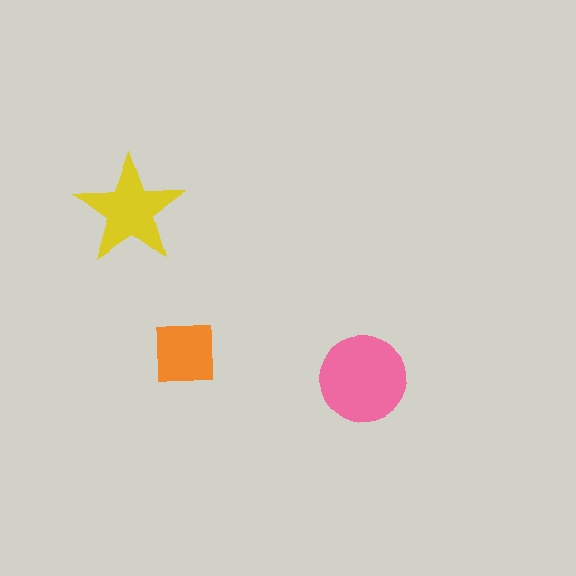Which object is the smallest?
The orange square.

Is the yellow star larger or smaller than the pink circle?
Smaller.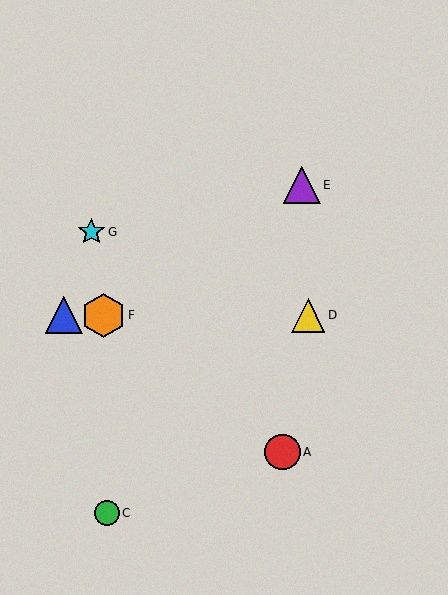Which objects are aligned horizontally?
Objects B, D, F are aligned horizontally.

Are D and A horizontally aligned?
No, D is at y≈315 and A is at y≈452.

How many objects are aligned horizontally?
3 objects (B, D, F) are aligned horizontally.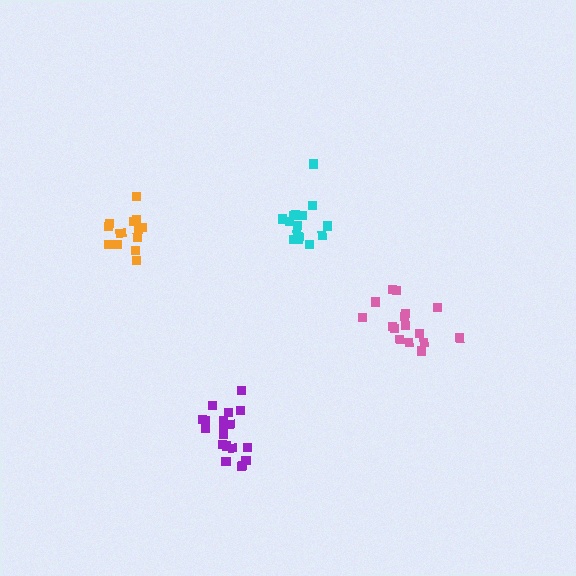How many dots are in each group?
Group 1: 15 dots, Group 2: 19 dots, Group 3: 14 dots, Group 4: 16 dots (64 total).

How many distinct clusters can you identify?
There are 4 distinct clusters.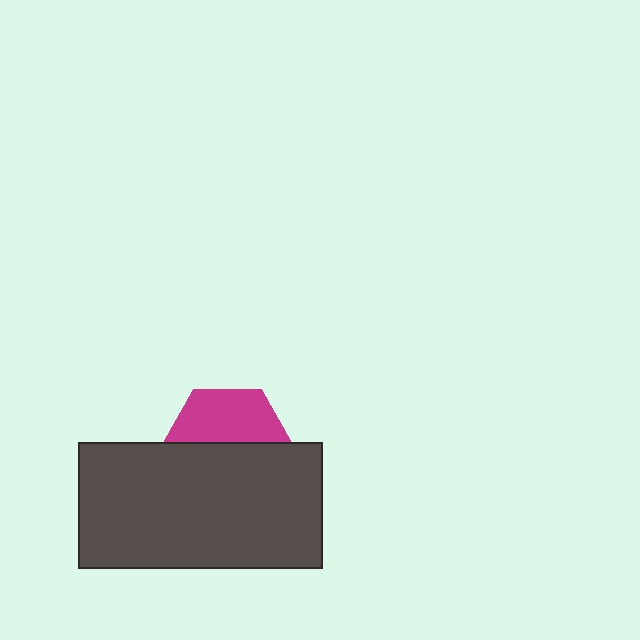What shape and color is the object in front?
The object in front is a dark gray rectangle.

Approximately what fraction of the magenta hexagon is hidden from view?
Roughly 58% of the magenta hexagon is hidden behind the dark gray rectangle.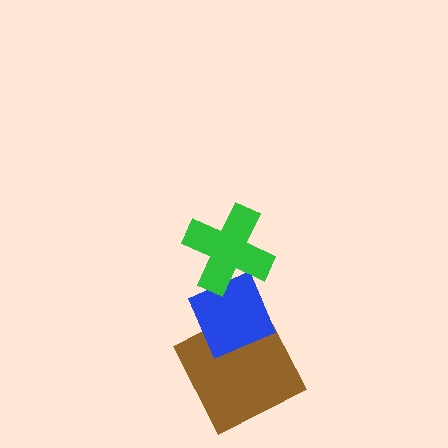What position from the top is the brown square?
The brown square is 3rd from the top.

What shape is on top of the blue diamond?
The green cross is on top of the blue diamond.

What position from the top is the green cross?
The green cross is 1st from the top.